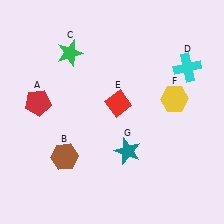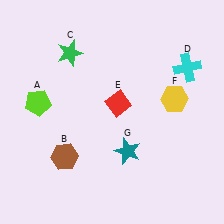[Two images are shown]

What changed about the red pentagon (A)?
In Image 1, A is red. In Image 2, it changed to lime.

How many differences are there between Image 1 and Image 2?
There is 1 difference between the two images.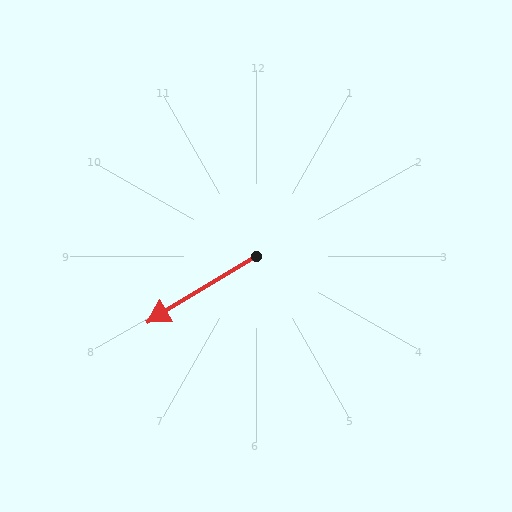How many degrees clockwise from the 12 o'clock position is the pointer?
Approximately 239 degrees.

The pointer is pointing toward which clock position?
Roughly 8 o'clock.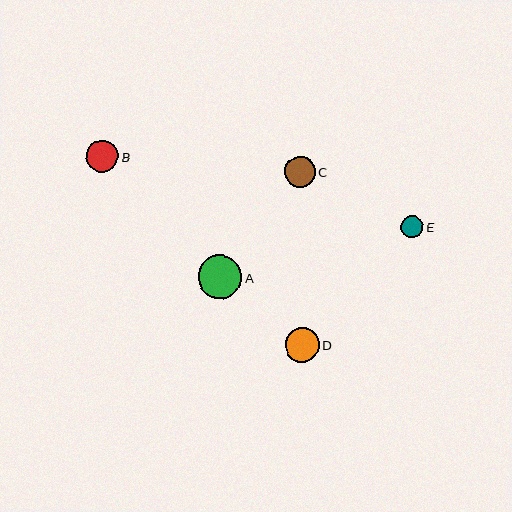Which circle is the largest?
Circle A is the largest with a size of approximately 43 pixels.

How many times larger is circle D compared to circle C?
Circle D is approximately 1.1 times the size of circle C.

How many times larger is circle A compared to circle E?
Circle A is approximately 1.9 times the size of circle E.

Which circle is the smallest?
Circle E is the smallest with a size of approximately 22 pixels.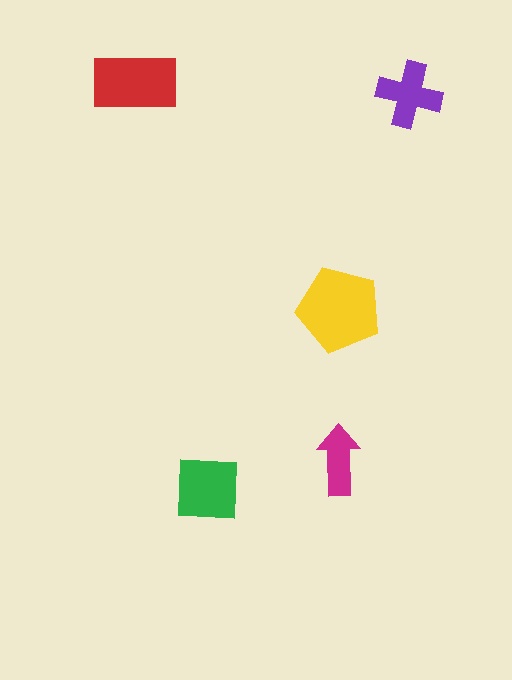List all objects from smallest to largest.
The magenta arrow, the purple cross, the green square, the red rectangle, the yellow pentagon.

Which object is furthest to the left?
The red rectangle is leftmost.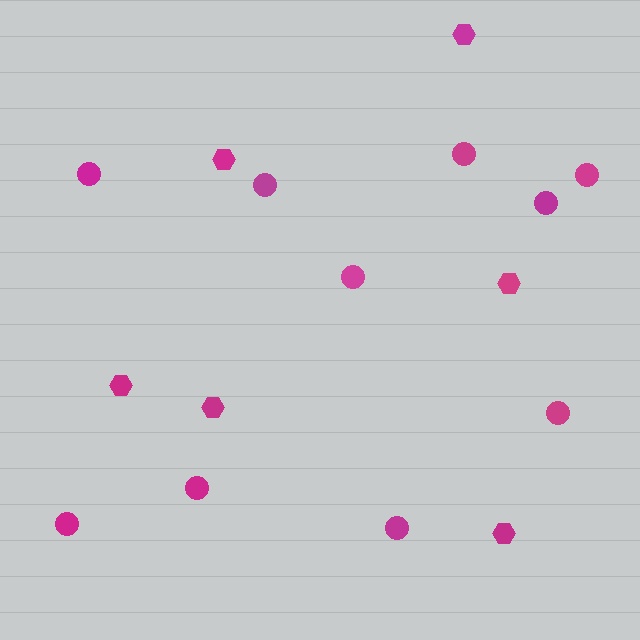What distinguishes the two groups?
There are 2 groups: one group of hexagons (6) and one group of circles (10).